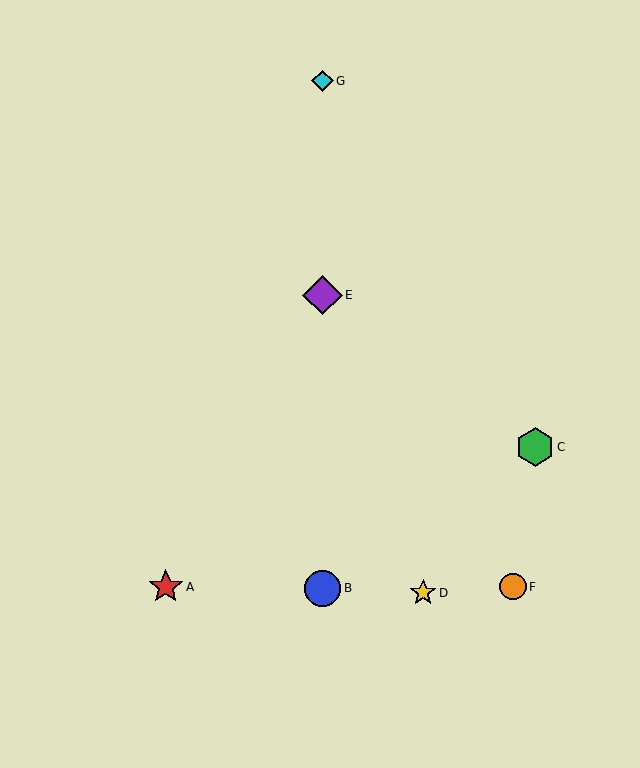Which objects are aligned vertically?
Objects B, E, G are aligned vertically.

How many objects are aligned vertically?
3 objects (B, E, G) are aligned vertically.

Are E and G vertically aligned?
Yes, both are at x≈322.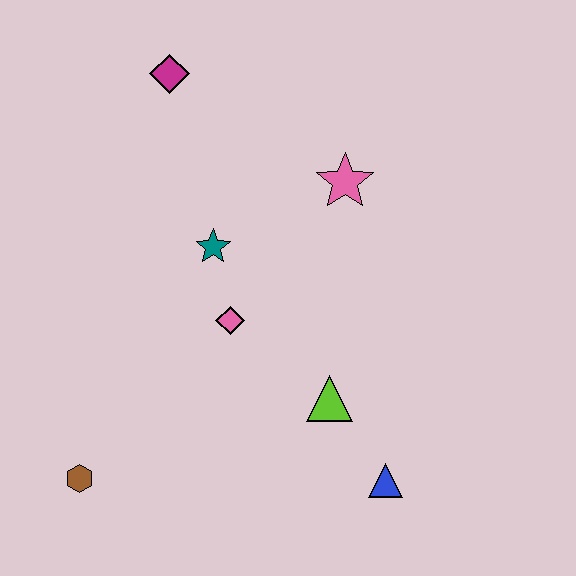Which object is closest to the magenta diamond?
The teal star is closest to the magenta diamond.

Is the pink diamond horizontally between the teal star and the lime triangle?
Yes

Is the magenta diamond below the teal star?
No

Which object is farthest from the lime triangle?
The magenta diamond is farthest from the lime triangle.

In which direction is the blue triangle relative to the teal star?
The blue triangle is below the teal star.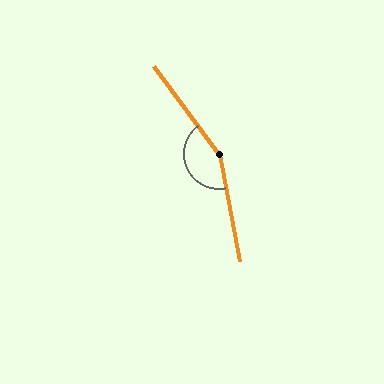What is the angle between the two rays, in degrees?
Approximately 154 degrees.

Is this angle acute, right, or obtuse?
It is obtuse.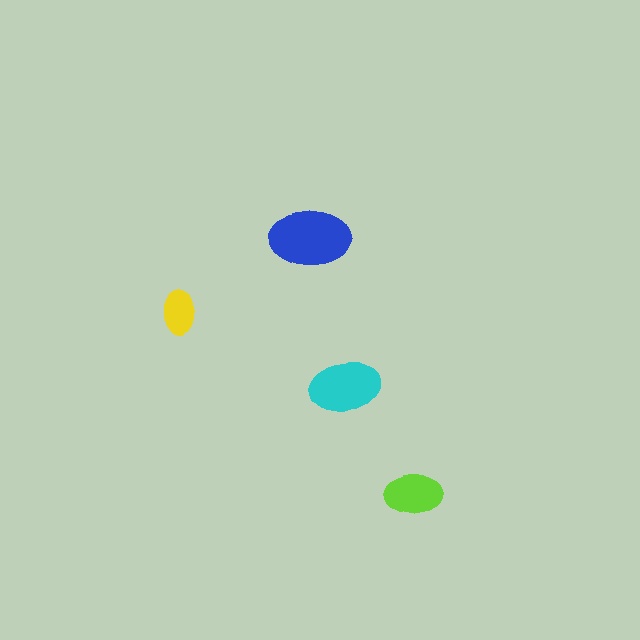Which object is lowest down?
The lime ellipse is bottommost.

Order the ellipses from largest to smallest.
the blue one, the cyan one, the lime one, the yellow one.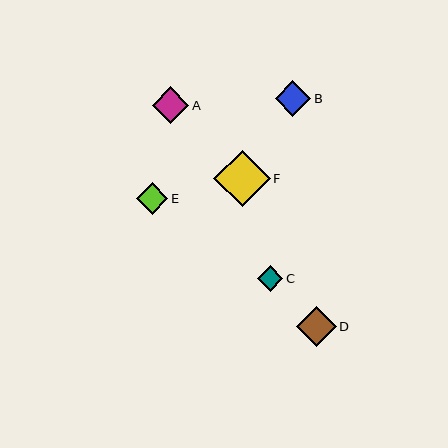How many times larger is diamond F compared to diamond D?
Diamond F is approximately 1.4 times the size of diamond D.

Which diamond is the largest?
Diamond F is the largest with a size of approximately 57 pixels.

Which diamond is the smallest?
Diamond C is the smallest with a size of approximately 26 pixels.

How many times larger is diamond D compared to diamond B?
Diamond D is approximately 1.1 times the size of diamond B.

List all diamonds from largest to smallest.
From largest to smallest: F, D, A, B, E, C.